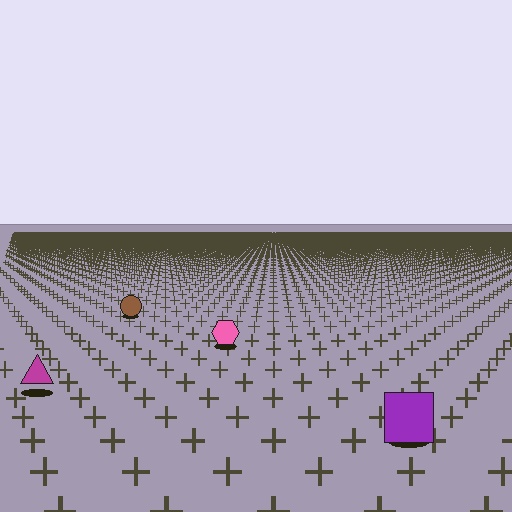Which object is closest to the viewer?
The purple square is closest. The texture marks near it are larger and more spread out.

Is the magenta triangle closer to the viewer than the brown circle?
Yes. The magenta triangle is closer — you can tell from the texture gradient: the ground texture is coarser near it.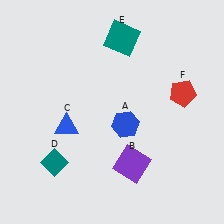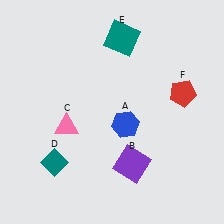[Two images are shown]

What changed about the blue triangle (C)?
In Image 1, C is blue. In Image 2, it changed to pink.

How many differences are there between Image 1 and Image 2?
There is 1 difference between the two images.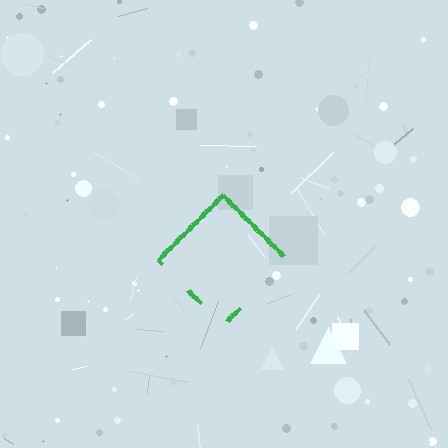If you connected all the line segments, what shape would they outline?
They would outline a diamond.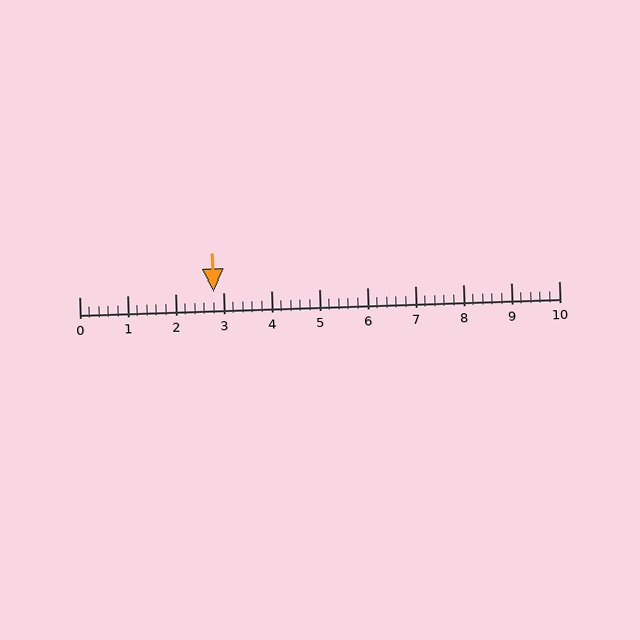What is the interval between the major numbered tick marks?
The major tick marks are spaced 1 units apart.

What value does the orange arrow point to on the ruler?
The orange arrow points to approximately 2.8.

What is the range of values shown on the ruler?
The ruler shows values from 0 to 10.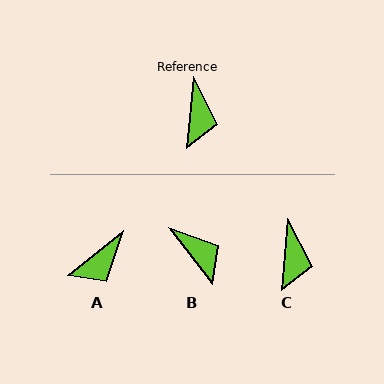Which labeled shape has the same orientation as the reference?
C.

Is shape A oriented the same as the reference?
No, it is off by about 46 degrees.